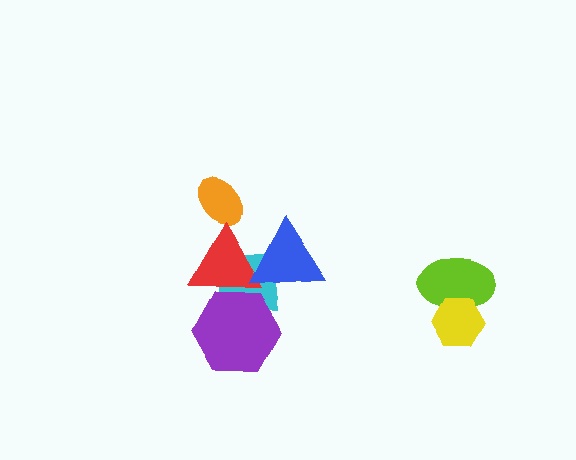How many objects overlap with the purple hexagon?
2 objects overlap with the purple hexagon.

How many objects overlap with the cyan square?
3 objects overlap with the cyan square.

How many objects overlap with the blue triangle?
2 objects overlap with the blue triangle.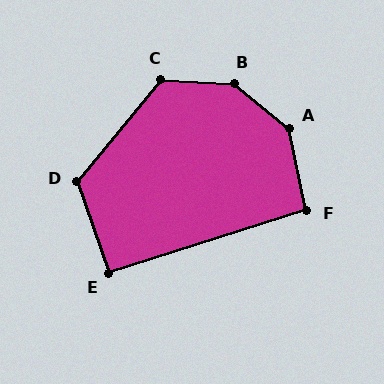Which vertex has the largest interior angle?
B, at approximately 144 degrees.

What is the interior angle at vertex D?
Approximately 121 degrees (obtuse).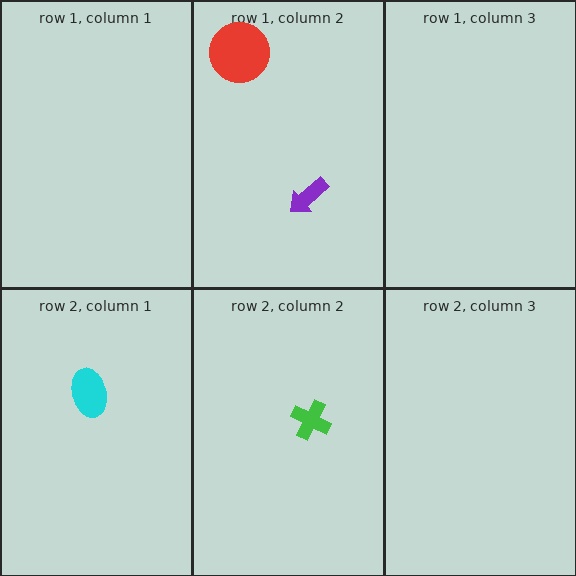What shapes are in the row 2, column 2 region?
The green cross.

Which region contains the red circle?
The row 1, column 2 region.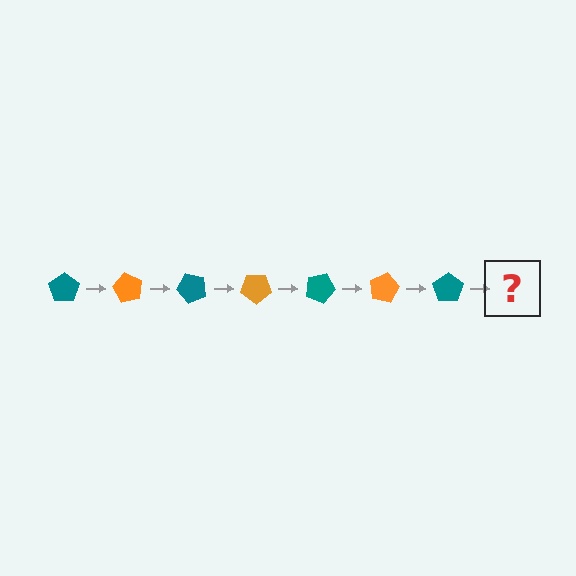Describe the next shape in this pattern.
It should be an orange pentagon, rotated 420 degrees from the start.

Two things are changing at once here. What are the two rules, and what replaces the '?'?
The two rules are that it rotates 60 degrees each step and the color cycles through teal and orange. The '?' should be an orange pentagon, rotated 420 degrees from the start.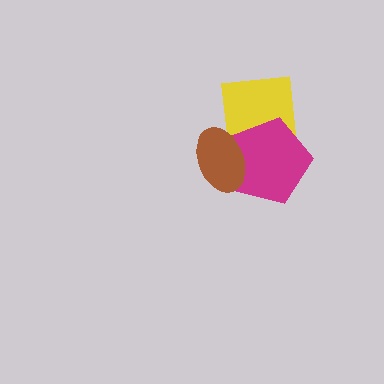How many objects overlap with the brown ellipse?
2 objects overlap with the brown ellipse.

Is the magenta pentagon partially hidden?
Yes, it is partially covered by another shape.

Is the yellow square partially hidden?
Yes, it is partially covered by another shape.